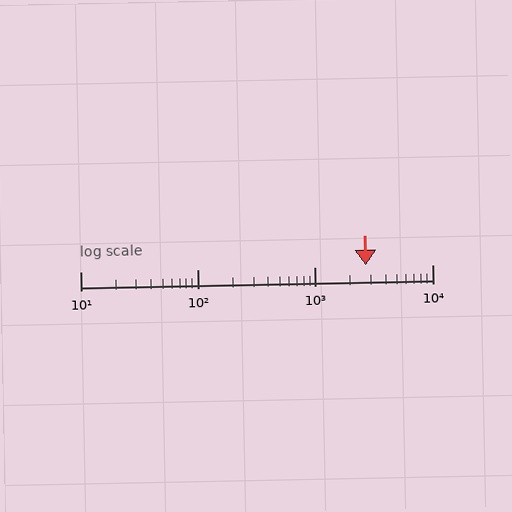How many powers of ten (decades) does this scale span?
The scale spans 3 decades, from 10 to 10000.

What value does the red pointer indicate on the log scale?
The pointer indicates approximately 2700.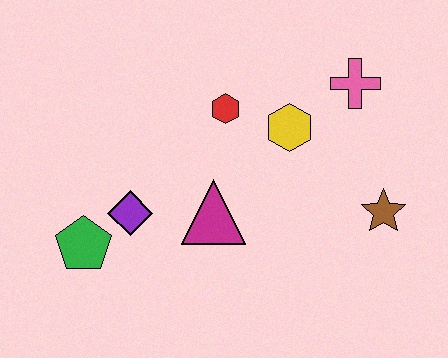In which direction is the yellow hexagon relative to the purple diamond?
The yellow hexagon is to the right of the purple diamond.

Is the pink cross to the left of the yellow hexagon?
No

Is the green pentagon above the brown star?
No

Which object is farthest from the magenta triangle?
The pink cross is farthest from the magenta triangle.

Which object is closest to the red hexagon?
The yellow hexagon is closest to the red hexagon.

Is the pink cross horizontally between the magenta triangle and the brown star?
Yes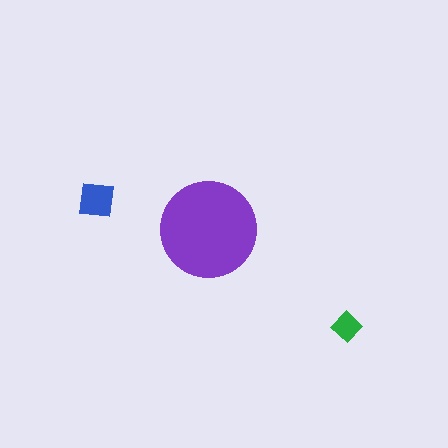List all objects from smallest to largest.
The green diamond, the blue square, the purple circle.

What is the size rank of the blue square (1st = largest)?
2nd.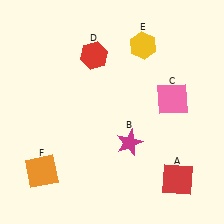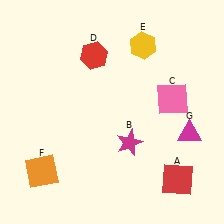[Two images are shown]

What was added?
A magenta triangle (G) was added in Image 2.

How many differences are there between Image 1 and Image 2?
There is 1 difference between the two images.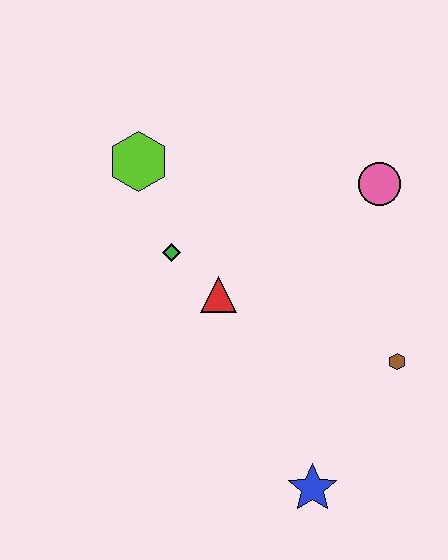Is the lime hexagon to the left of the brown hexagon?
Yes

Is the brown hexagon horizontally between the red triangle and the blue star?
No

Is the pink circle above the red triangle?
Yes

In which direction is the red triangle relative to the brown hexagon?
The red triangle is to the left of the brown hexagon.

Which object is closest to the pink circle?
The brown hexagon is closest to the pink circle.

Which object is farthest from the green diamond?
The blue star is farthest from the green diamond.